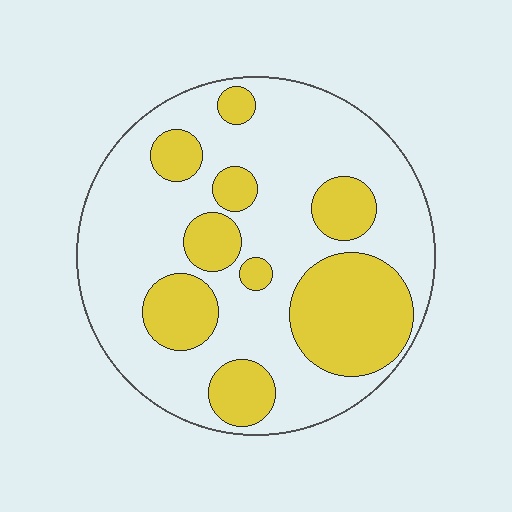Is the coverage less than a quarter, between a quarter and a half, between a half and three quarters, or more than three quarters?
Between a quarter and a half.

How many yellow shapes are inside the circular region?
9.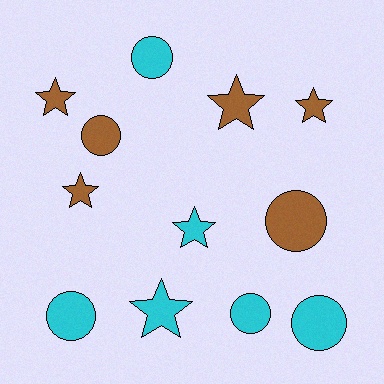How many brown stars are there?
There are 4 brown stars.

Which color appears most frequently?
Brown, with 6 objects.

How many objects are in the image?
There are 12 objects.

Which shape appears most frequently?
Star, with 6 objects.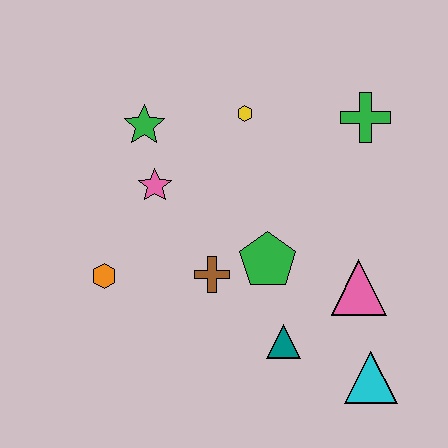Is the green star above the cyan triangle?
Yes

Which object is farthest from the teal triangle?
The green star is farthest from the teal triangle.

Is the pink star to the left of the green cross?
Yes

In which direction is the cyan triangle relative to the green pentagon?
The cyan triangle is below the green pentagon.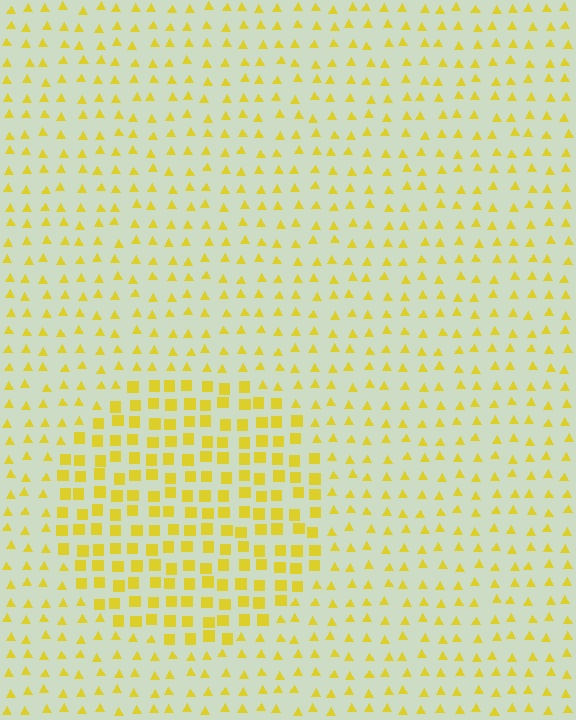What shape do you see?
I see a circle.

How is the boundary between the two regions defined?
The boundary is defined by a change in element shape: squares inside vs. triangles outside. All elements share the same color and spacing.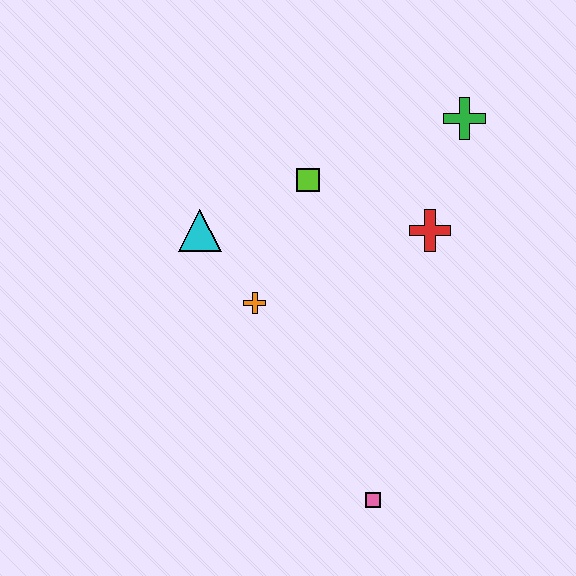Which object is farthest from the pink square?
The green cross is farthest from the pink square.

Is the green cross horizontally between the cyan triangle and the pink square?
No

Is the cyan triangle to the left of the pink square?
Yes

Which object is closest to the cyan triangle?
The orange cross is closest to the cyan triangle.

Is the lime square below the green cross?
Yes